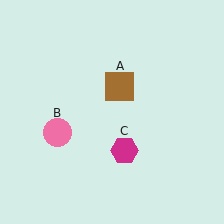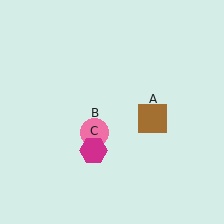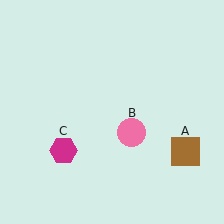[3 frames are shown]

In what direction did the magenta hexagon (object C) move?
The magenta hexagon (object C) moved left.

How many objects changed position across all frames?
3 objects changed position: brown square (object A), pink circle (object B), magenta hexagon (object C).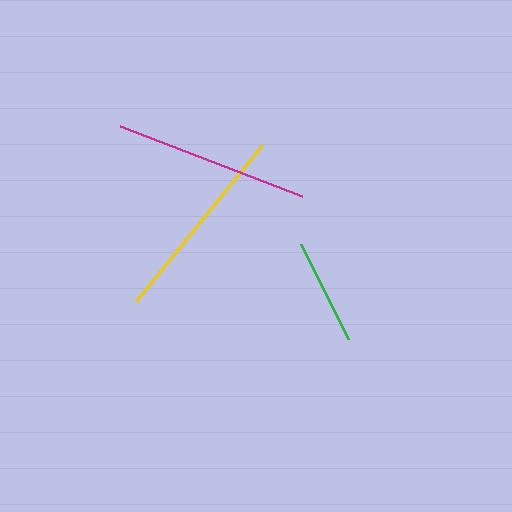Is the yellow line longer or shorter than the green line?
The yellow line is longer than the green line.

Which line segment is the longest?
The yellow line is the longest at approximately 200 pixels.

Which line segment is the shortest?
The green line is the shortest at approximately 106 pixels.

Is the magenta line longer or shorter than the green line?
The magenta line is longer than the green line.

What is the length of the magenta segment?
The magenta segment is approximately 195 pixels long.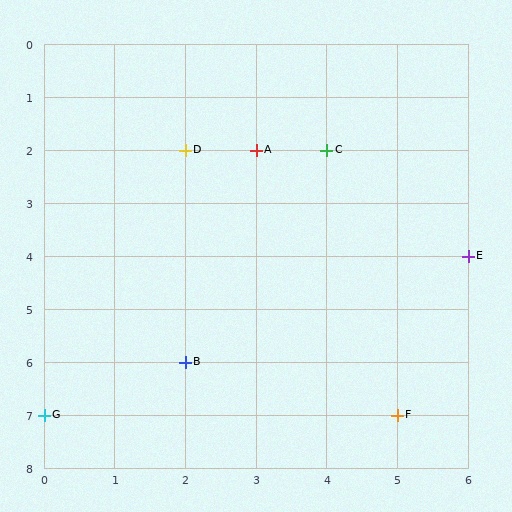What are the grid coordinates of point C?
Point C is at grid coordinates (4, 2).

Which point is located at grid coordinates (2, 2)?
Point D is at (2, 2).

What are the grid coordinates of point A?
Point A is at grid coordinates (3, 2).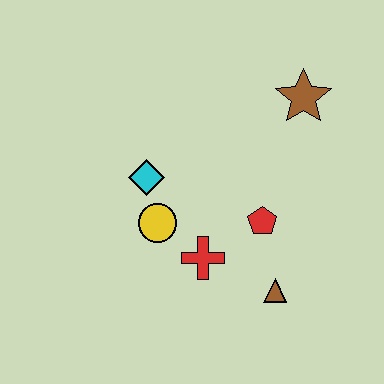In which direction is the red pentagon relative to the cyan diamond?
The red pentagon is to the right of the cyan diamond.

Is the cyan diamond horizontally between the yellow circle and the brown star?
No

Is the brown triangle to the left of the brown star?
Yes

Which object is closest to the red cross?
The yellow circle is closest to the red cross.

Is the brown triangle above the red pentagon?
No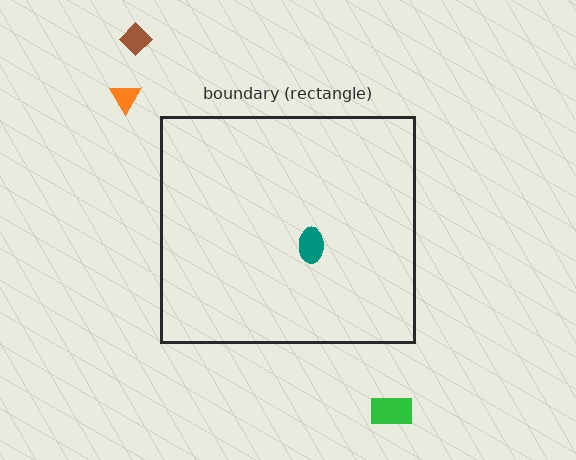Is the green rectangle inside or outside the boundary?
Outside.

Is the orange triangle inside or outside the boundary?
Outside.